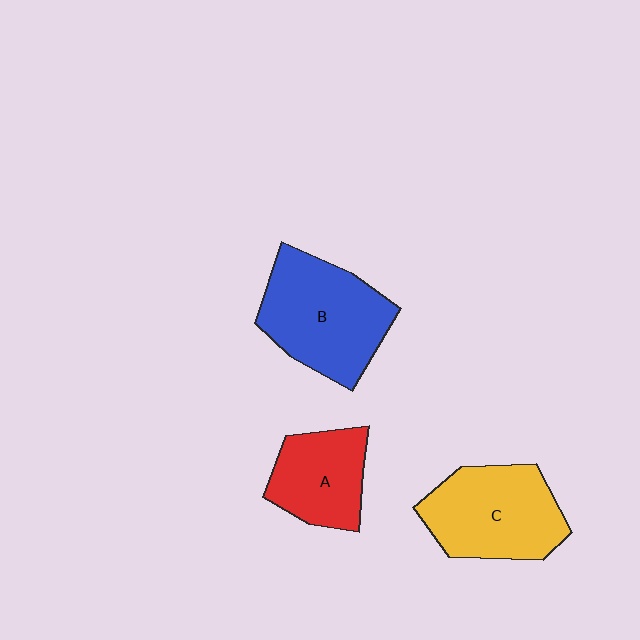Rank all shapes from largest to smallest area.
From largest to smallest: B (blue), C (yellow), A (red).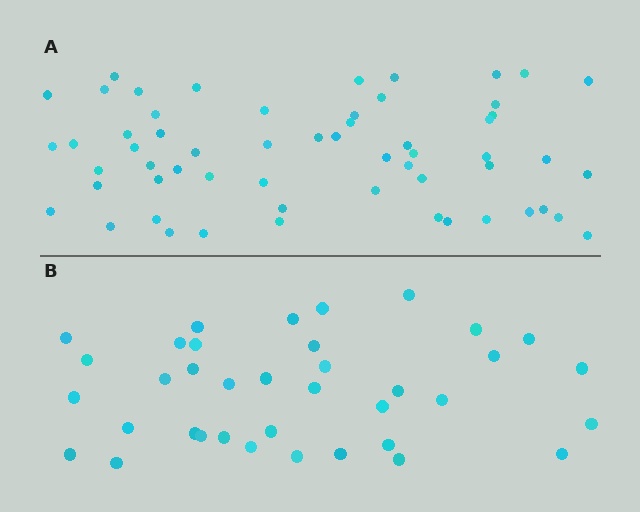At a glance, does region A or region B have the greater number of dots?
Region A (the top region) has more dots.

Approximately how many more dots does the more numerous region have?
Region A has approximately 20 more dots than region B.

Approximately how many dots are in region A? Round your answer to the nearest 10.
About 60 dots. (The exact count is 58, which rounds to 60.)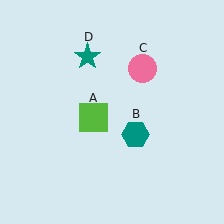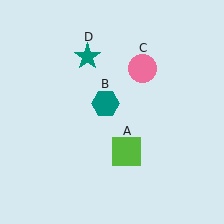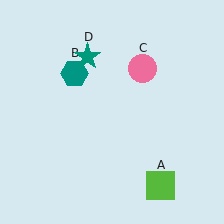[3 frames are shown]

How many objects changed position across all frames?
2 objects changed position: lime square (object A), teal hexagon (object B).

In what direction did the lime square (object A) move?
The lime square (object A) moved down and to the right.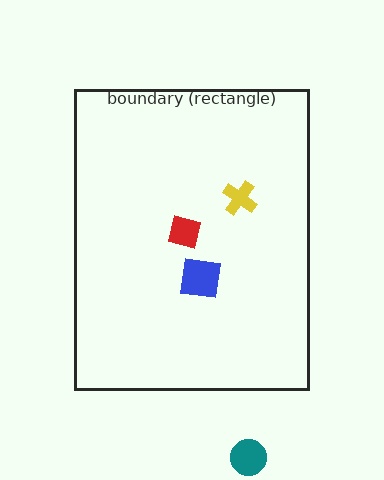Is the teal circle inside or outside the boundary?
Outside.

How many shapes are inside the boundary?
3 inside, 1 outside.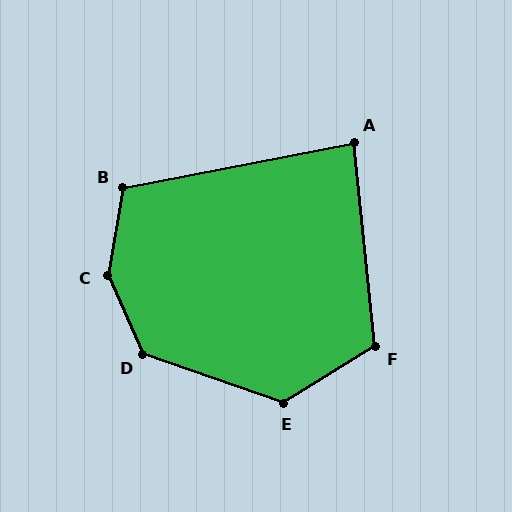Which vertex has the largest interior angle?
C, at approximately 146 degrees.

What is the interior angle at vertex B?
Approximately 111 degrees (obtuse).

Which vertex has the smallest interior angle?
A, at approximately 85 degrees.